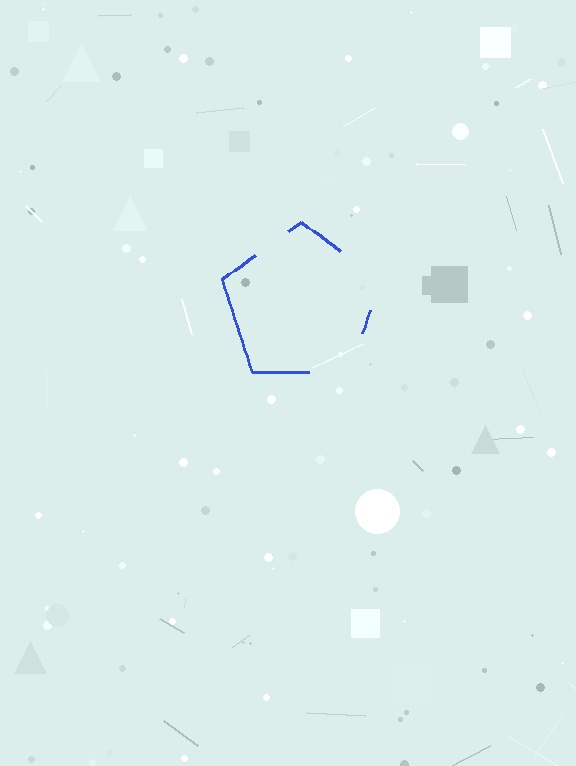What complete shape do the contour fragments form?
The contour fragments form a pentagon.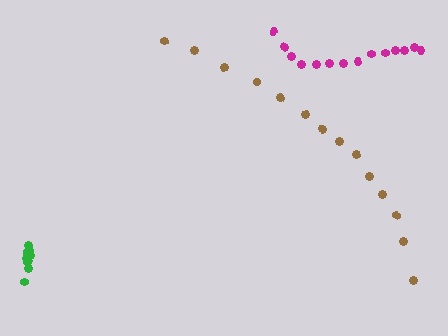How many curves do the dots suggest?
There are 3 distinct paths.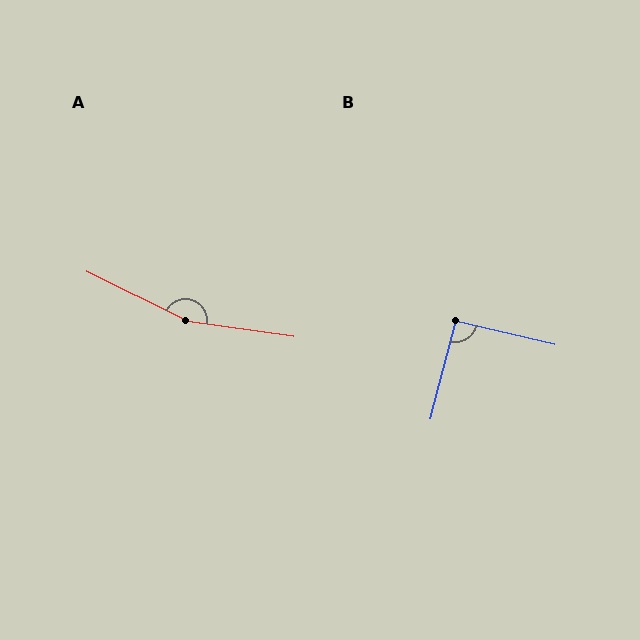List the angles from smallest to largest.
B (91°), A (162°).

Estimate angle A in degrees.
Approximately 162 degrees.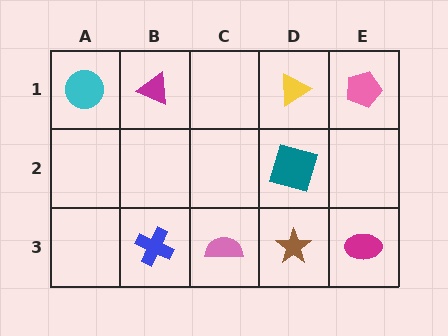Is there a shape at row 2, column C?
No, that cell is empty.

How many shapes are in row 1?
4 shapes.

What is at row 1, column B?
A magenta triangle.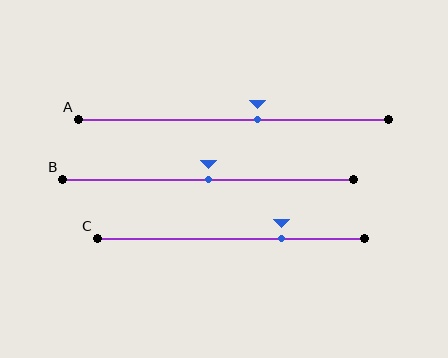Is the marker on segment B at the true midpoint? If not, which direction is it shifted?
Yes, the marker on segment B is at the true midpoint.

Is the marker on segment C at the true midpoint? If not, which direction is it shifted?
No, the marker on segment C is shifted to the right by about 19% of the segment length.